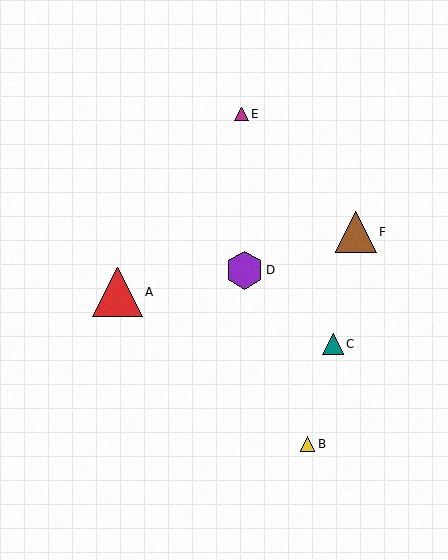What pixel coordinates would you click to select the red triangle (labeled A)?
Click at (117, 292) to select the red triangle A.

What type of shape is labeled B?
Shape B is a yellow triangle.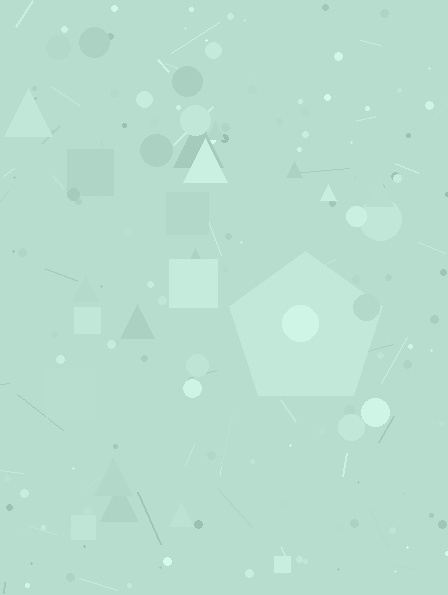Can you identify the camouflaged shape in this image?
The camouflaged shape is a pentagon.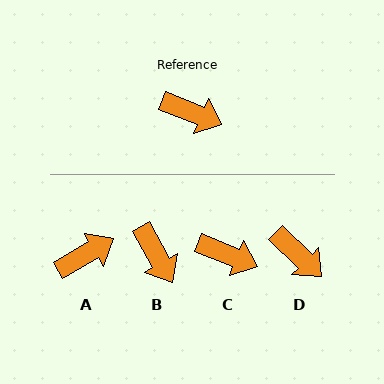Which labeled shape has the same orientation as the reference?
C.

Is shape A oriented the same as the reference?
No, it is off by about 52 degrees.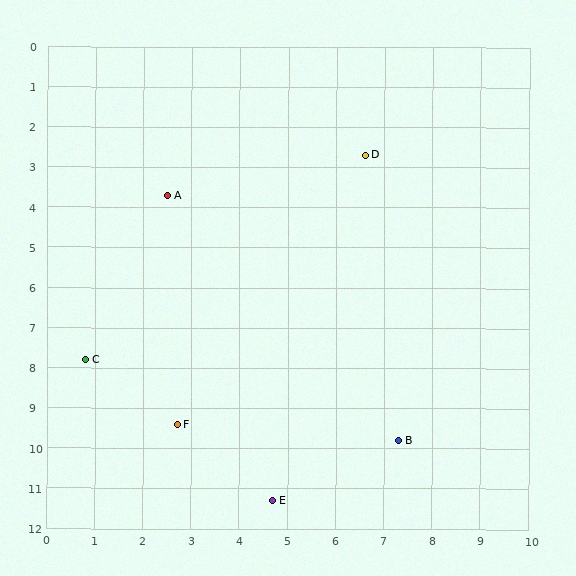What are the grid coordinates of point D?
Point D is at approximately (6.6, 2.7).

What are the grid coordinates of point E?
Point E is at approximately (4.7, 11.3).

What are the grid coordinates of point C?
Point C is at approximately (0.8, 7.8).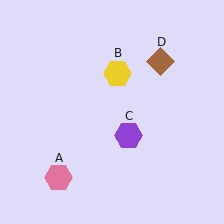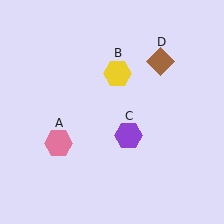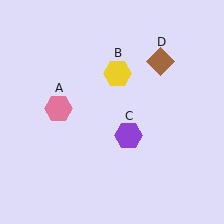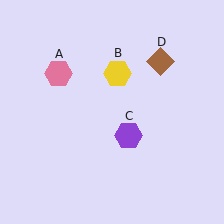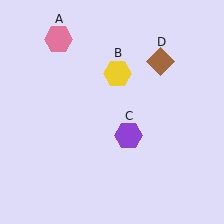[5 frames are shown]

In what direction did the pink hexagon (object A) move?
The pink hexagon (object A) moved up.